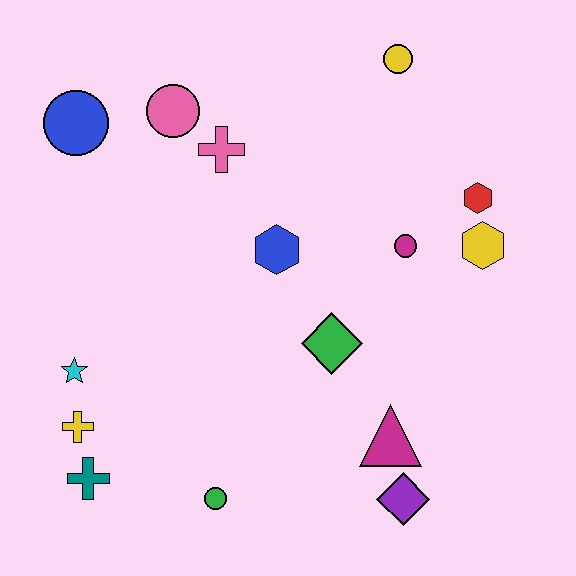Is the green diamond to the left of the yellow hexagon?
Yes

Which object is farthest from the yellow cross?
The yellow circle is farthest from the yellow cross.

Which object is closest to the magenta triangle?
The purple diamond is closest to the magenta triangle.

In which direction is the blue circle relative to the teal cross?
The blue circle is above the teal cross.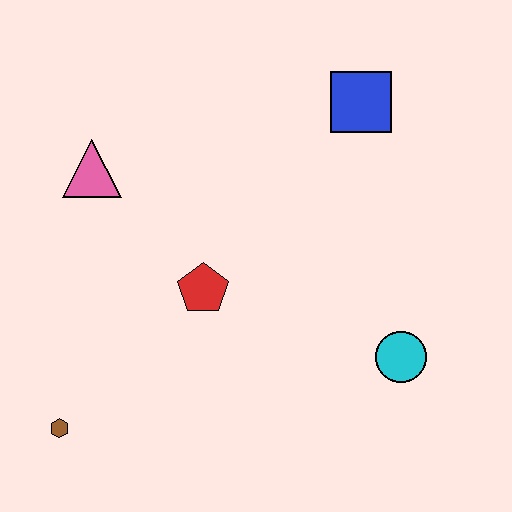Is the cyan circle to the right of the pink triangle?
Yes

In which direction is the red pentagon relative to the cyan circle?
The red pentagon is to the left of the cyan circle.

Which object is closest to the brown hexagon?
The red pentagon is closest to the brown hexagon.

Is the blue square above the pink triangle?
Yes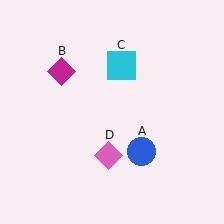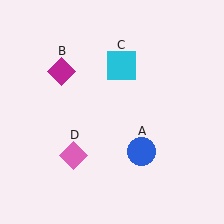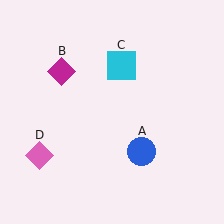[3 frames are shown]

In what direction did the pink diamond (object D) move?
The pink diamond (object D) moved left.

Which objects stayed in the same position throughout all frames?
Blue circle (object A) and magenta diamond (object B) and cyan square (object C) remained stationary.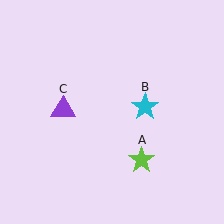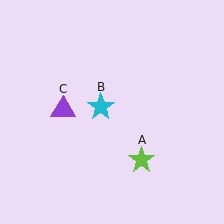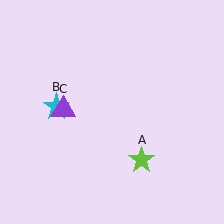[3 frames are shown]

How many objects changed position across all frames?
1 object changed position: cyan star (object B).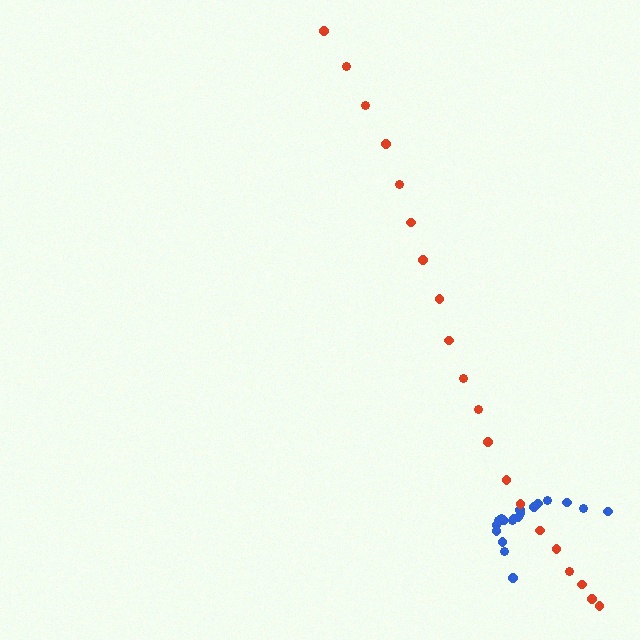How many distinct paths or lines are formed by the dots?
There are 2 distinct paths.